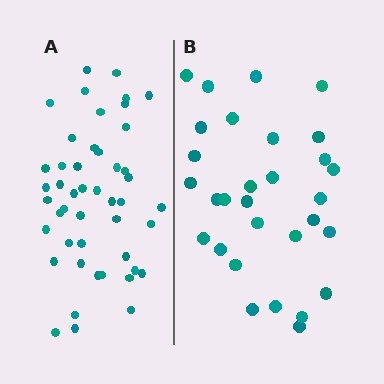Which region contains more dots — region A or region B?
Region A (the left region) has more dots.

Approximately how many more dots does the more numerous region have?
Region A has approximately 15 more dots than region B.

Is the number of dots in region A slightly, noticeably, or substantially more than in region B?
Region A has substantially more. The ratio is roughly 1.6 to 1.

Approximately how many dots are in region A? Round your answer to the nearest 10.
About 50 dots. (The exact count is 47, which rounds to 50.)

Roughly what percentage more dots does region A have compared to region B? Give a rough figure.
About 55% more.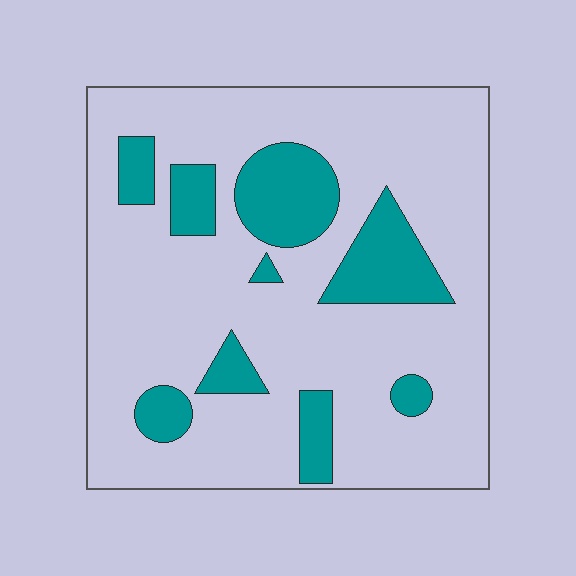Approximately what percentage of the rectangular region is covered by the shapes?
Approximately 20%.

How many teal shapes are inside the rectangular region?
9.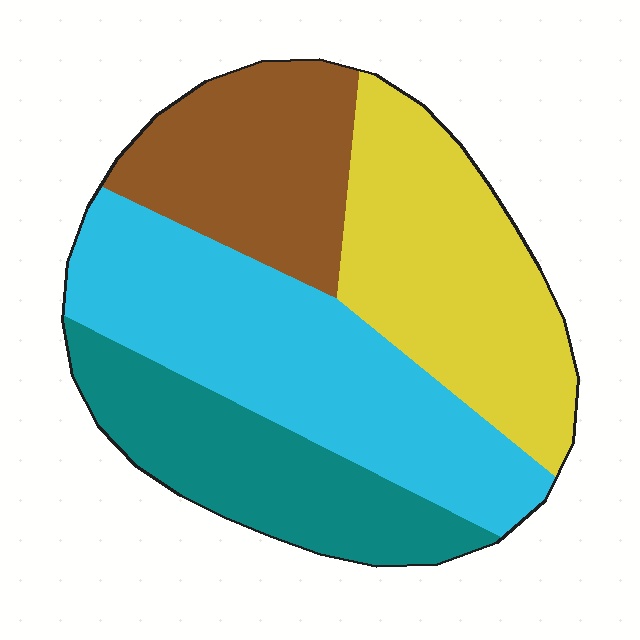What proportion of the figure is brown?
Brown covers around 20% of the figure.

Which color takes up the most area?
Cyan, at roughly 35%.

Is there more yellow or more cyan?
Cyan.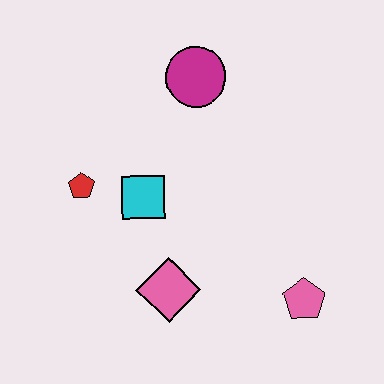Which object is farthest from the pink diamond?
The magenta circle is farthest from the pink diamond.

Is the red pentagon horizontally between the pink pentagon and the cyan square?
No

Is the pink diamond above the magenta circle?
No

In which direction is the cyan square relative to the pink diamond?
The cyan square is above the pink diamond.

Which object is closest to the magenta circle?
The cyan square is closest to the magenta circle.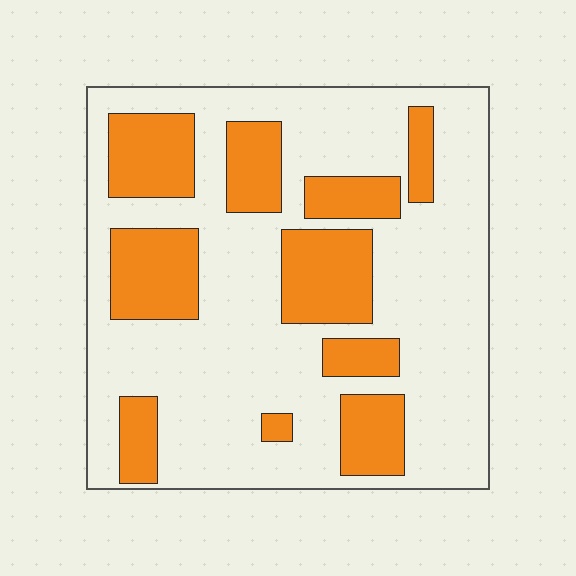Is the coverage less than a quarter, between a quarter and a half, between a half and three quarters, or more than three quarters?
Between a quarter and a half.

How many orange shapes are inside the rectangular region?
10.